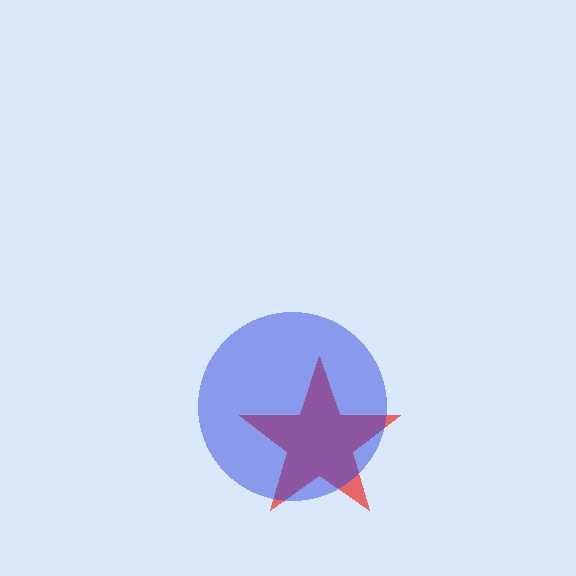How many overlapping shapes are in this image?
There are 2 overlapping shapes in the image.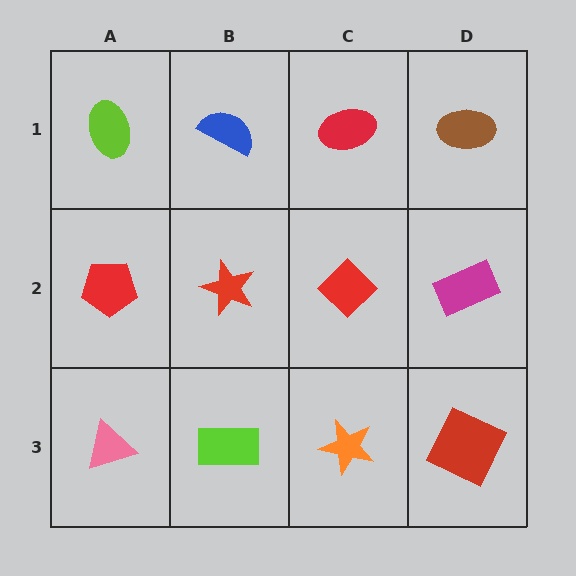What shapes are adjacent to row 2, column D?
A brown ellipse (row 1, column D), a red square (row 3, column D), a red diamond (row 2, column C).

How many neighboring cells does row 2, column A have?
3.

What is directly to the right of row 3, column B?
An orange star.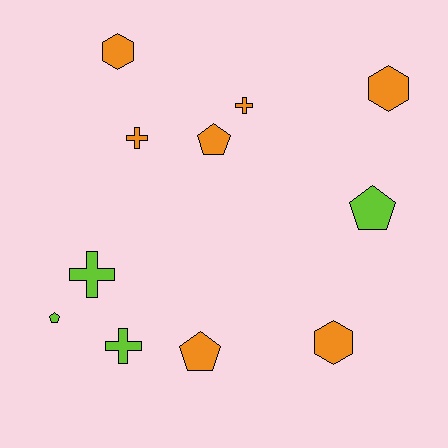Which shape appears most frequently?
Pentagon, with 4 objects.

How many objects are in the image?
There are 11 objects.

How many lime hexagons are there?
There are no lime hexagons.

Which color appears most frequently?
Orange, with 7 objects.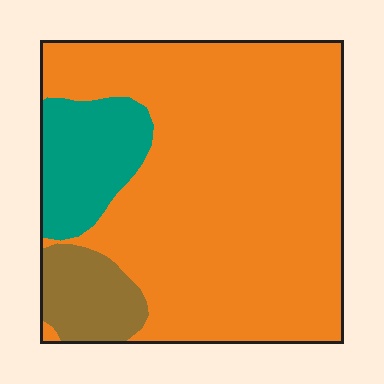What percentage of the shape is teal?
Teal takes up about one eighth (1/8) of the shape.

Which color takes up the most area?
Orange, at roughly 75%.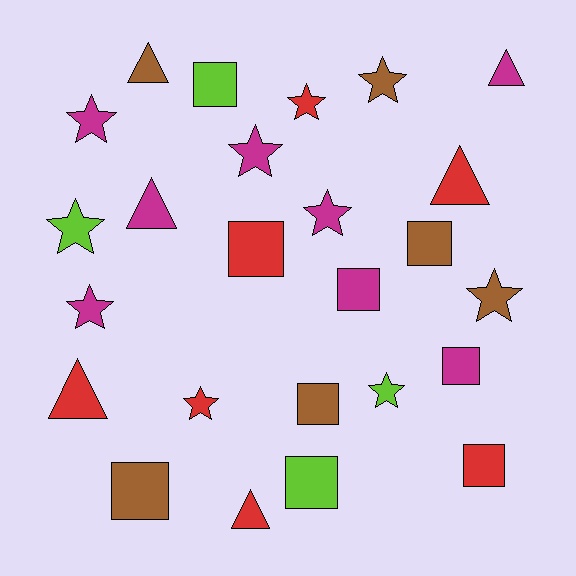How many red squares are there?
There are 2 red squares.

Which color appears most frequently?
Magenta, with 8 objects.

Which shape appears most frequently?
Star, with 10 objects.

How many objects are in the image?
There are 25 objects.